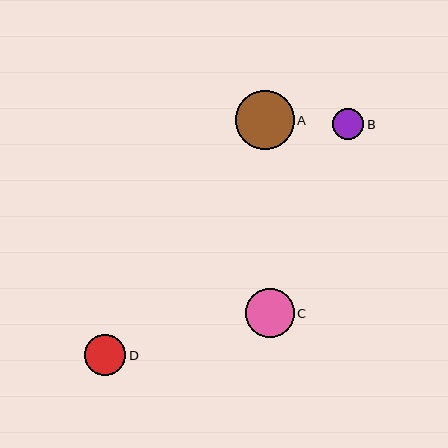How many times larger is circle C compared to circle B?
Circle C is approximately 1.5 times the size of circle B.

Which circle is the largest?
Circle A is the largest with a size of approximately 58 pixels.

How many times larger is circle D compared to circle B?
Circle D is approximately 1.3 times the size of circle B.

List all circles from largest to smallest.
From largest to smallest: A, C, D, B.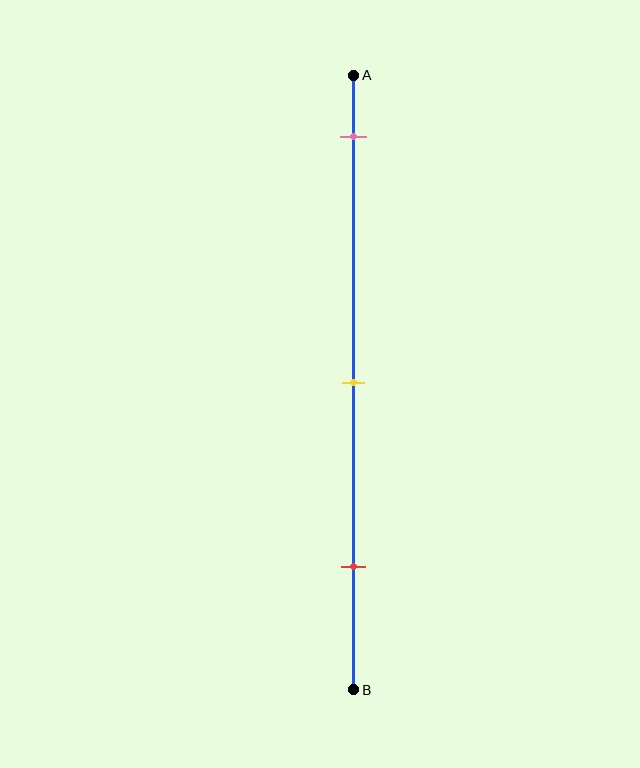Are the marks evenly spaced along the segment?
Yes, the marks are approximately evenly spaced.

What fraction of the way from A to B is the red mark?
The red mark is approximately 80% (0.8) of the way from A to B.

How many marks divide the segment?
There are 3 marks dividing the segment.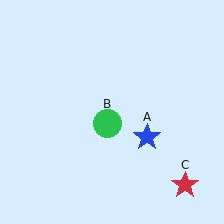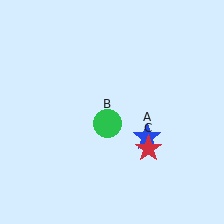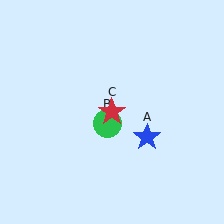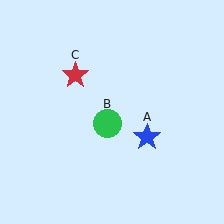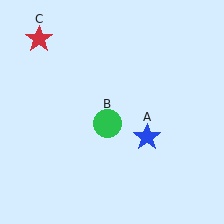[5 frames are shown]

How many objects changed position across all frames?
1 object changed position: red star (object C).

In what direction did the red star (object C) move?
The red star (object C) moved up and to the left.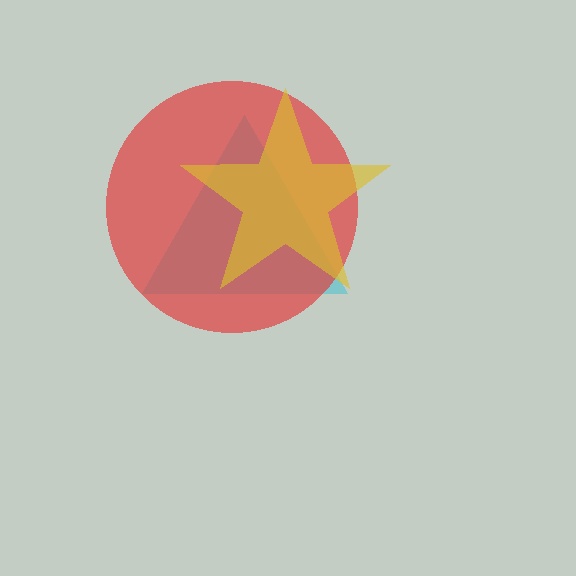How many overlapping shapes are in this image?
There are 3 overlapping shapes in the image.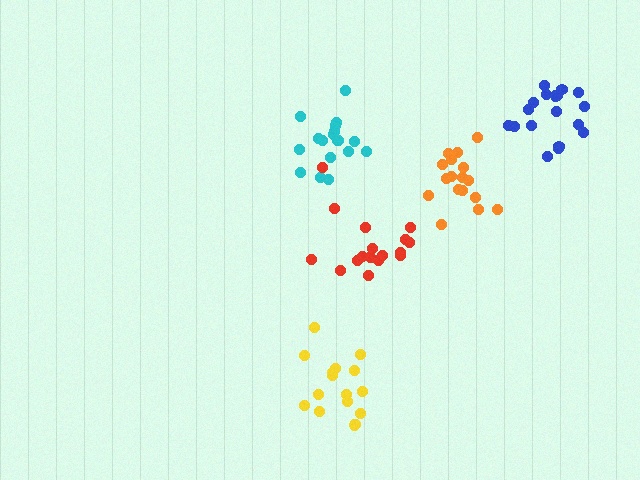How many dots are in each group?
Group 1: 18 dots, Group 2: 16 dots, Group 3: 18 dots, Group 4: 17 dots, Group 5: 17 dots (86 total).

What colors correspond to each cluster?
The clusters are colored: blue, yellow, cyan, red, orange.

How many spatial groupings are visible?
There are 5 spatial groupings.